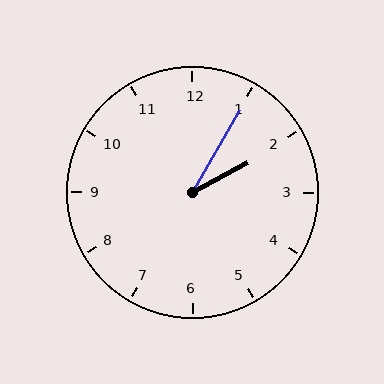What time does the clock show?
2:05.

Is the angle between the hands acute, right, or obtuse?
It is acute.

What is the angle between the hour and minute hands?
Approximately 32 degrees.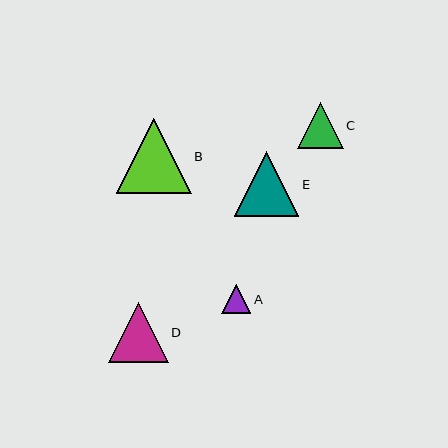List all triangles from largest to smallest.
From largest to smallest: B, E, D, C, A.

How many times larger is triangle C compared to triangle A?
Triangle C is approximately 1.6 times the size of triangle A.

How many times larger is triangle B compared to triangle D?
Triangle B is approximately 1.3 times the size of triangle D.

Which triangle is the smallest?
Triangle A is the smallest with a size of approximately 29 pixels.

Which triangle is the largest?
Triangle B is the largest with a size of approximately 75 pixels.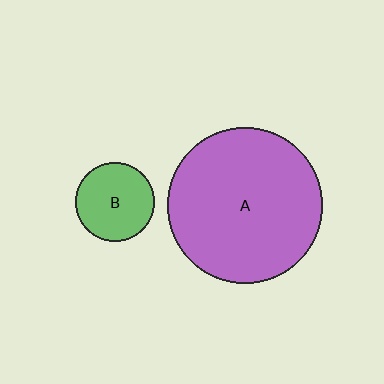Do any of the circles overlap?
No, none of the circles overlap.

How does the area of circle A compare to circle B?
Approximately 3.9 times.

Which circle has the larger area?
Circle A (purple).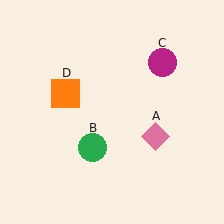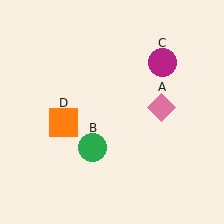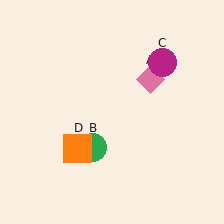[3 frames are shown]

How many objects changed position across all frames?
2 objects changed position: pink diamond (object A), orange square (object D).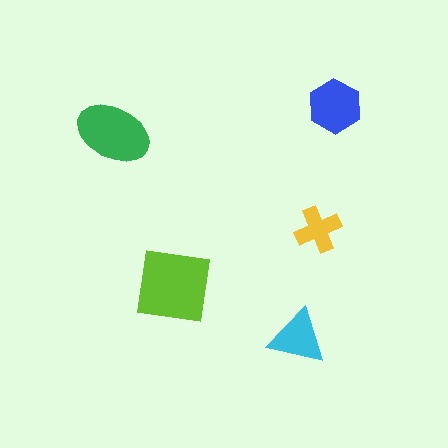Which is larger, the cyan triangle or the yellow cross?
The cyan triangle.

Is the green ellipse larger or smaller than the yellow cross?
Larger.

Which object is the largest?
The lime square.